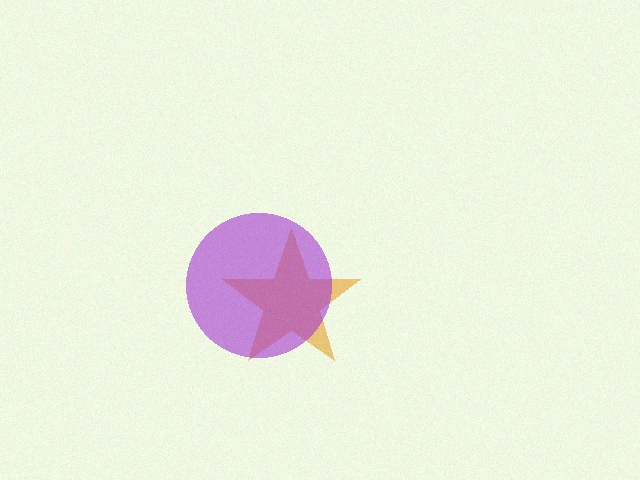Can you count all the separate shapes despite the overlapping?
Yes, there are 2 separate shapes.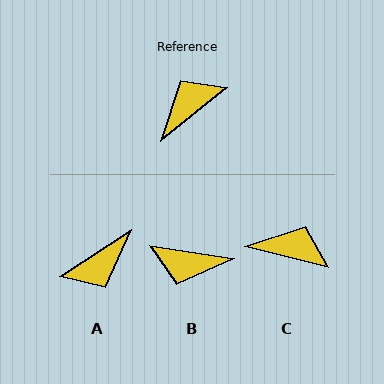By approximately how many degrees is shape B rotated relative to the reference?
Approximately 133 degrees counter-clockwise.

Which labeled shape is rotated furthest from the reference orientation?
A, about 174 degrees away.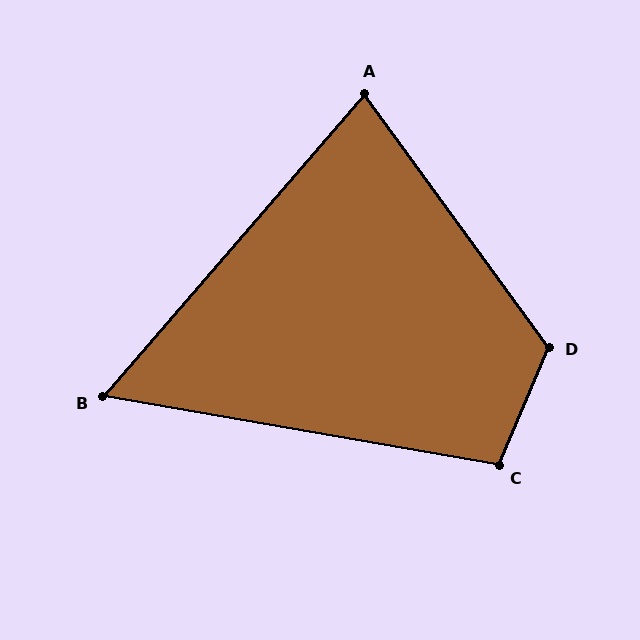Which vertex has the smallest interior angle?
B, at approximately 59 degrees.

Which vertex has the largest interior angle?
D, at approximately 121 degrees.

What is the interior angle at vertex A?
Approximately 77 degrees (acute).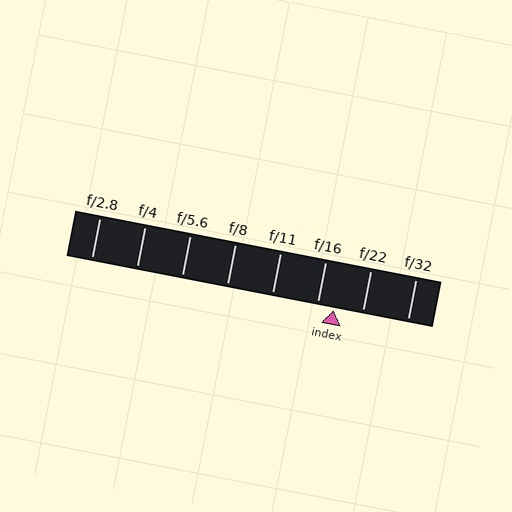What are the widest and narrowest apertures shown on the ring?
The widest aperture shown is f/2.8 and the narrowest is f/32.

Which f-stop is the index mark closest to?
The index mark is closest to f/16.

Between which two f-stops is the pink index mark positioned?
The index mark is between f/16 and f/22.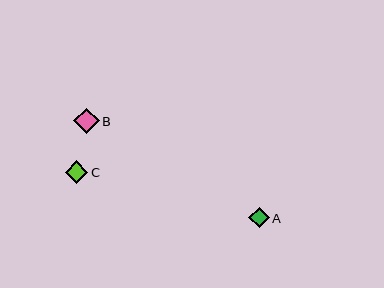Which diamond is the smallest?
Diamond A is the smallest with a size of approximately 20 pixels.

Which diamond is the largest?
Diamond B is the largest with a size of approximately 25 pixels.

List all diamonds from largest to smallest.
From largest to smallest: B, C, A.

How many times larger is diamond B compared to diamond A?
Diamond B is approximately 1.3 times the size of diamond A.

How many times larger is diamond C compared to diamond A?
Diamond C is approximately 1.1 times the size of diamond A.